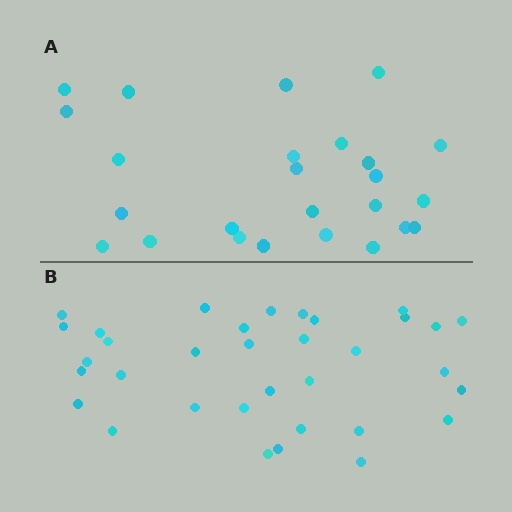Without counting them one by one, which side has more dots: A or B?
Region B (the bottom region) has more dots.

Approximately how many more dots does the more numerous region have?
Region B has roughly 8 or so more dots than region A.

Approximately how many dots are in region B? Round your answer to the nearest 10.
About 30 dots. (The exact count is 34, which rounds to 30.)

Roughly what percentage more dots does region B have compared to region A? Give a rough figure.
About 35% more.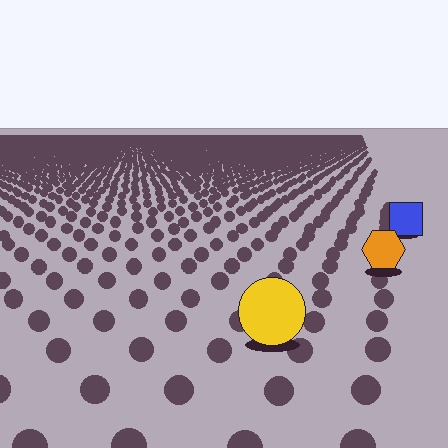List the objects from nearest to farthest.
From nearest to farthest: the yellow circle, the orange hexagon, the blue square.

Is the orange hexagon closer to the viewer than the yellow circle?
No. The yellow circle is closer — you can tell from the texture gradient: the ground texture is coarser near it.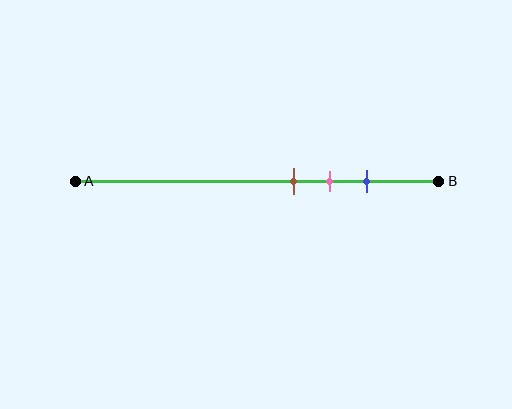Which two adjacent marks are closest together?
The brown and pink marks are the closest adjacent pair.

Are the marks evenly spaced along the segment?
Yes, the marks are approximately evenly spaced.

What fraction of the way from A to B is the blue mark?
The blue mark is approximately 80% (0.8) of the way from A to B.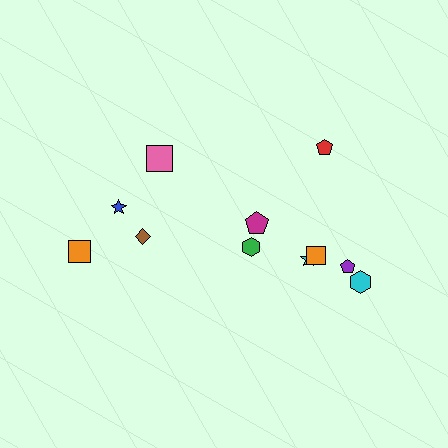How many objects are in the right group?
There are 7 objects.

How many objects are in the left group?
There are 4 objects.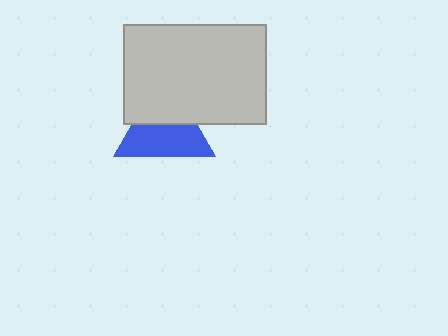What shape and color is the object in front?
The object in front is a light gray rectangle.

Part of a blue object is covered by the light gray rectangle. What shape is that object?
It is a triangle.